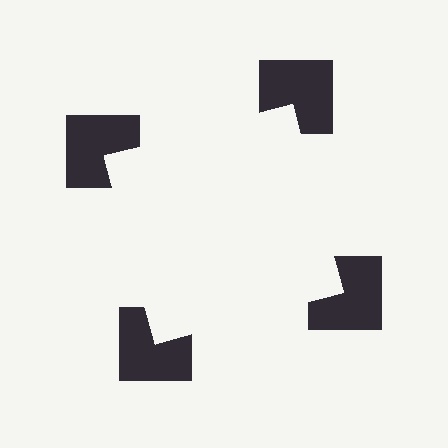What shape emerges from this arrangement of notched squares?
An illusory square — its edges are inferred from the aligned wedge cuts in the notched squares, not physically drawn.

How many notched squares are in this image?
There are 4 — one at each vertex of the illusory square.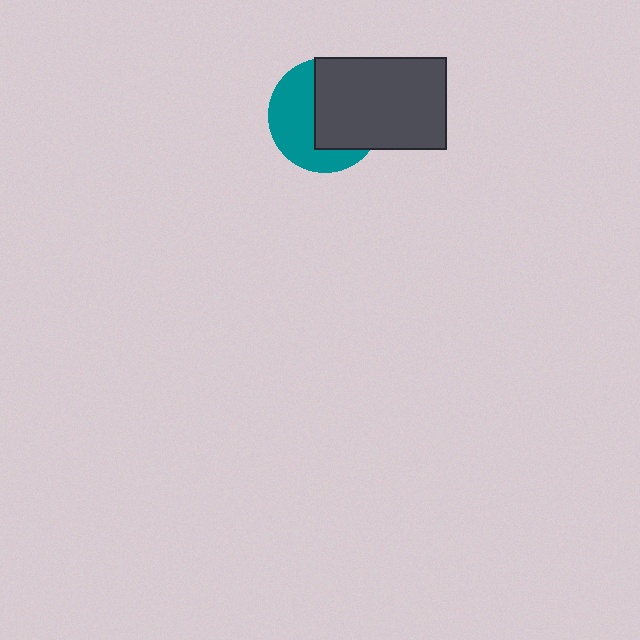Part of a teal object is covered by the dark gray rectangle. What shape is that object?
It is a circle.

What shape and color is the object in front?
The object in front is a dark gray rectangle.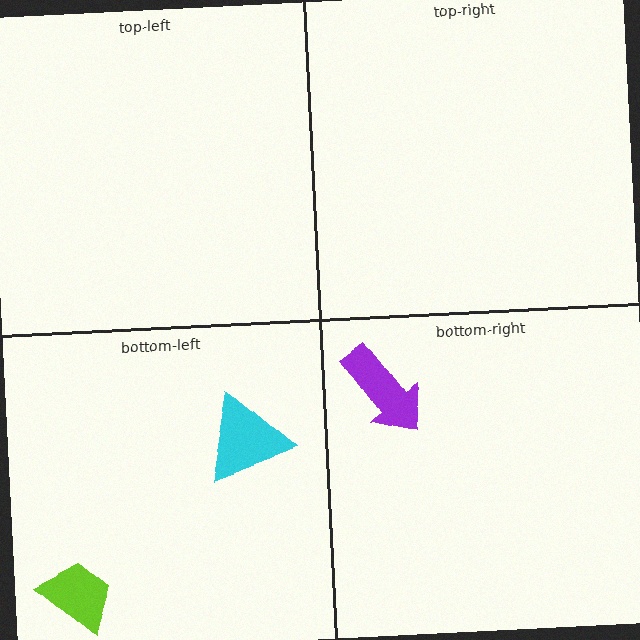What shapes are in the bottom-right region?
The purple arrow.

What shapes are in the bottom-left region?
The lime trapezoid, the cyan triangle.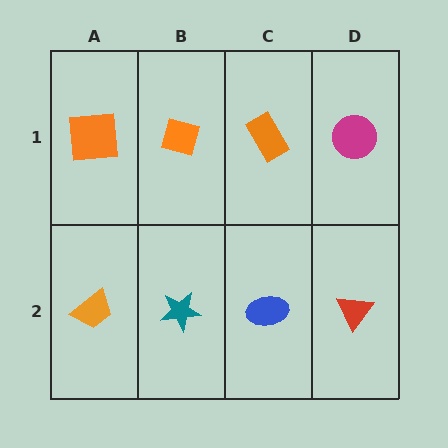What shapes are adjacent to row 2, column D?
A magenta circle (row 1, column D), a blue ellipse (row 2, column C).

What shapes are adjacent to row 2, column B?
An orange diamond (row 1, column B), an orange trapezoid (row 2, column A), a blue ellipse (row 2, column C).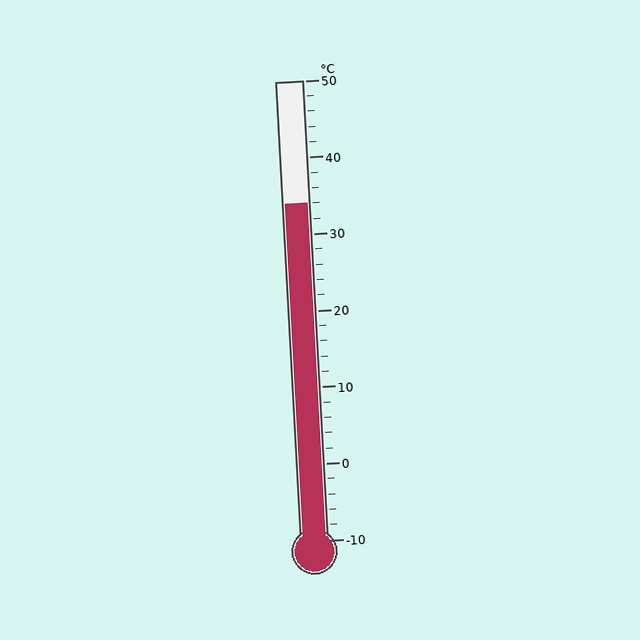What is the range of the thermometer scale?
The thermometer scale ranges from -10°C to 50°C.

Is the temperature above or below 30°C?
The temperature is above 30°C.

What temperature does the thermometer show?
The thermometer shows approximately 34°C.